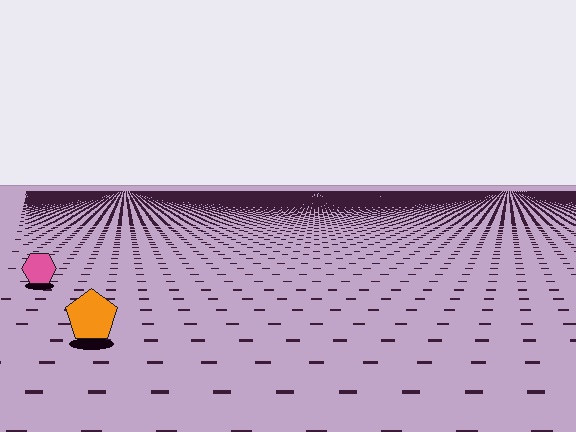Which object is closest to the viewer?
The orange pentagon is closest. The texture marks near it are larger and more spread out.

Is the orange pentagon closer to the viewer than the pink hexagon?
Yes. The orange pentagon is closer — you can tell from the texture gradient: the ground texture is coarser near it.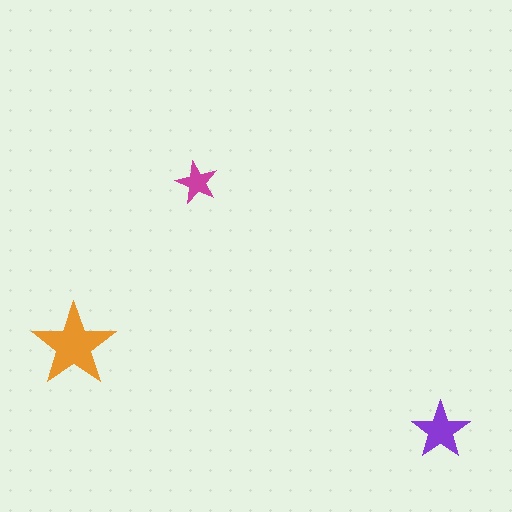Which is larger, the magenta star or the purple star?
The purple one.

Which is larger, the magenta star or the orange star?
The orange one.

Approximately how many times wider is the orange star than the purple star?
About 1.5 times wider.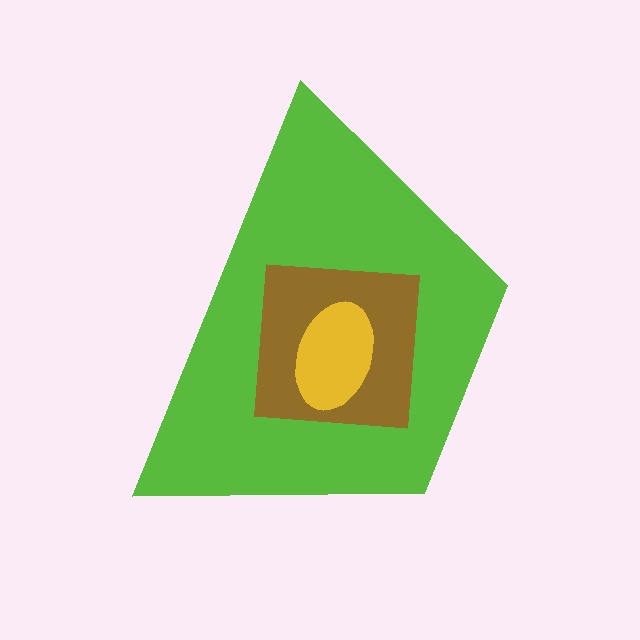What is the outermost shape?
The lime trapezoid.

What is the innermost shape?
The yellow ellipse.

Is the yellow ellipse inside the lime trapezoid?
Yes.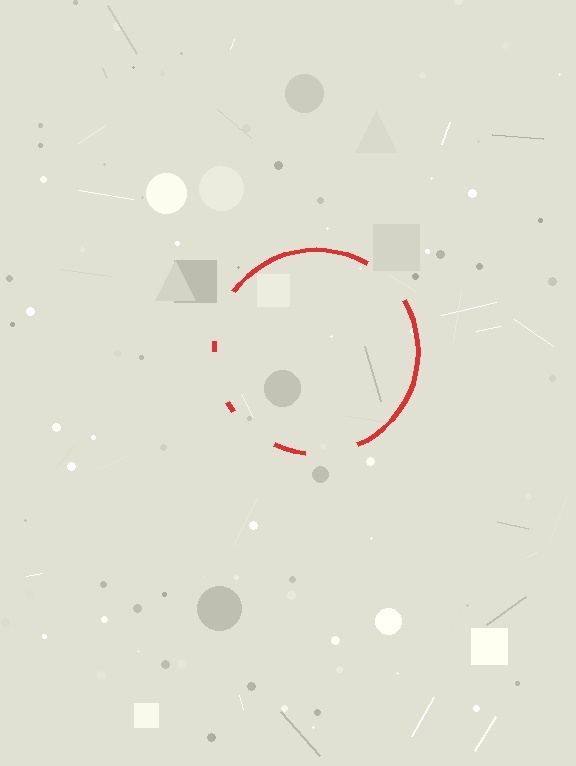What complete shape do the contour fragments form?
The contour fragments form a circle.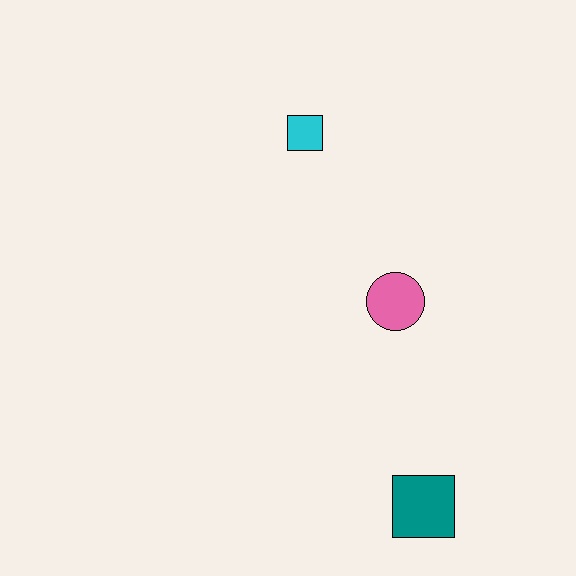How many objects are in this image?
There are 3 objects.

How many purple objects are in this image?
There are no purple objects.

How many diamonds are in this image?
There are no diamonds.